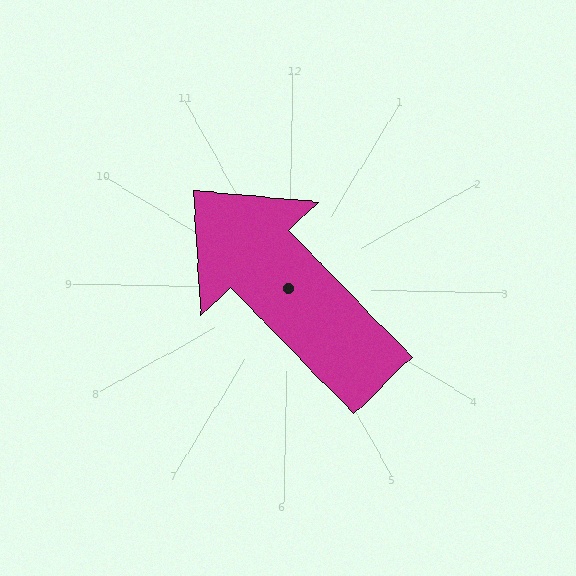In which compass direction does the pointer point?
Northwest.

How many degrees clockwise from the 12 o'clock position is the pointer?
Approximately 315 degrees.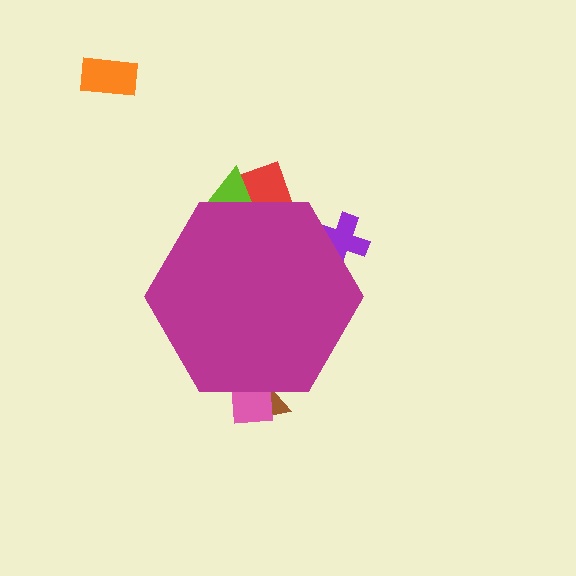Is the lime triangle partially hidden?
Yes, the lime triangle is partially hidden behind the magenta hexagon.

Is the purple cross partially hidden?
Yes, the purple cross is partially hidden behind the magenta hexagon.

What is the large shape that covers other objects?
A magenta hexagon.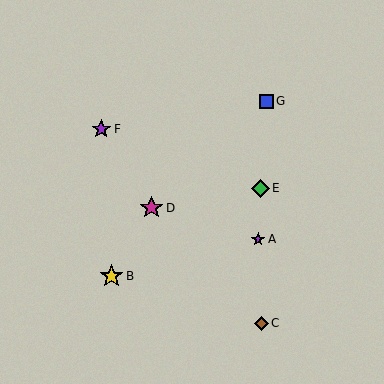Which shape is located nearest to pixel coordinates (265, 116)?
The blue square (labeled G) at (266, 101) is nearest to that location.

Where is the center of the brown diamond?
The center of the brown diamond is at (261, 323).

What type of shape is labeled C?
Shape C is a brown diamond.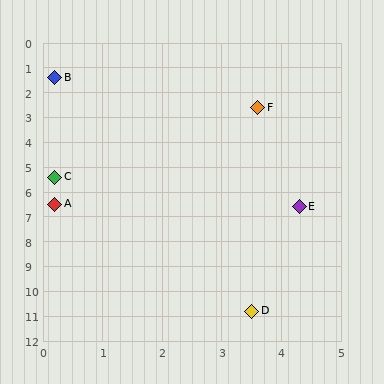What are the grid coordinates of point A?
Point A is at approximately (0.2, 6.5).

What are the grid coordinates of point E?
Point E is at approximately (4.3, 6.6).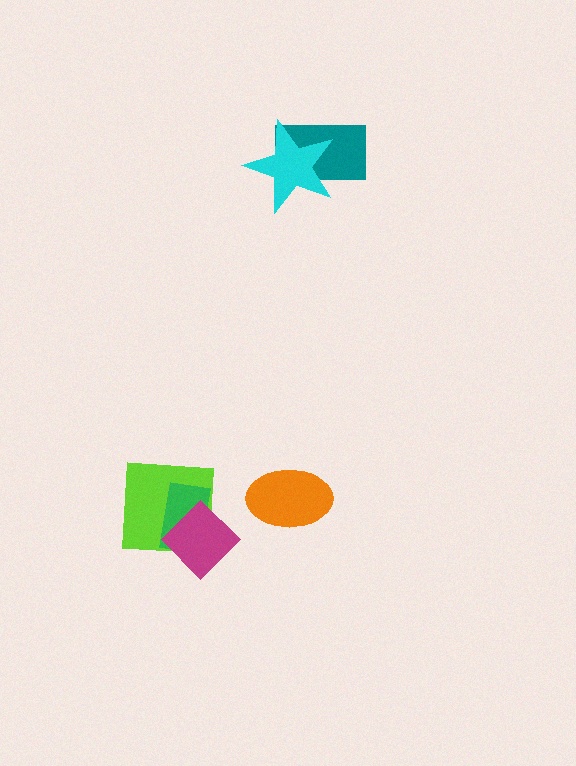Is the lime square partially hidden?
Yes, it is partially covered by another shape.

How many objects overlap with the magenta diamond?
2 objects overlap with the magenta diamond.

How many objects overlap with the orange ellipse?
0 objects overlap with the orange ellipse.